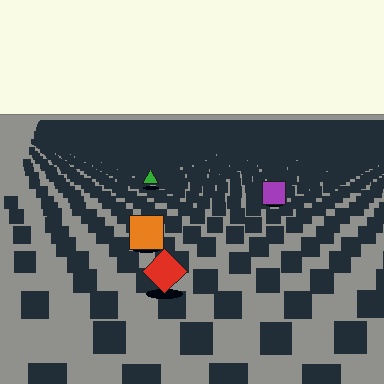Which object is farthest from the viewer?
The green triangle is farthest from the viewer. It appears smaller and the ground texture around it is denser.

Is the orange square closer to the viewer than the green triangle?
Yes. The orange square is closer — you can tell from the texture gradient: the ground texture is coarser near it.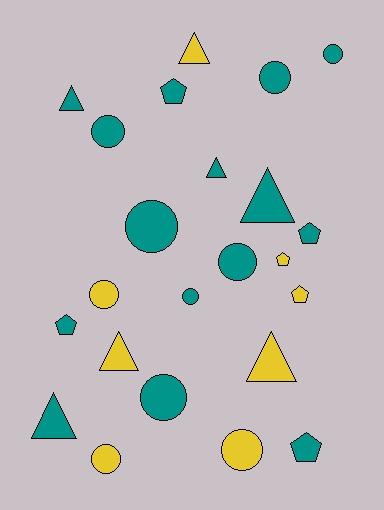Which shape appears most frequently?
Circle, with 10 objects.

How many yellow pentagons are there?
There are 2 yellow pentagons.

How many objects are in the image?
There are 23 objects.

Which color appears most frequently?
Teal, with 15 objects.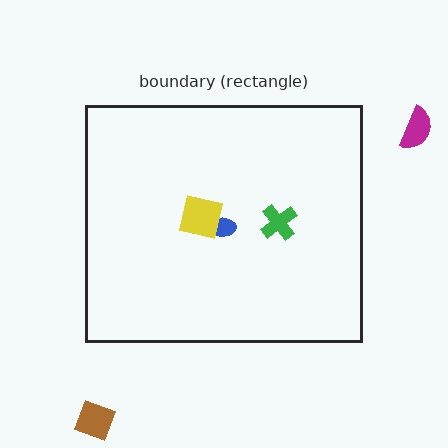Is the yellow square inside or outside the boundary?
Inside.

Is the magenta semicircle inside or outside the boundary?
Outside.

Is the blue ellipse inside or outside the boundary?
Inside.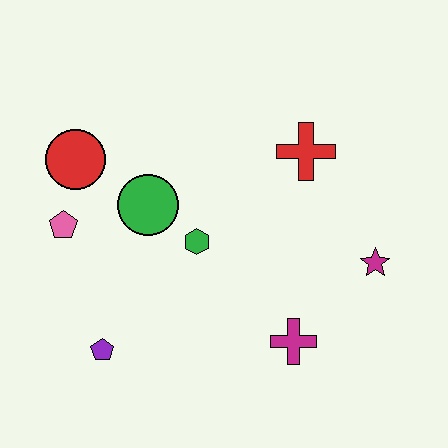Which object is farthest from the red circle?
The magenta star is farthest from the red circle.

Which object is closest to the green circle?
The green hexagon is closest to the green circle.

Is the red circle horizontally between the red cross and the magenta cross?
No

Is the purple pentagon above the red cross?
No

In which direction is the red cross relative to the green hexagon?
The red cross is to the right of the green hexagon.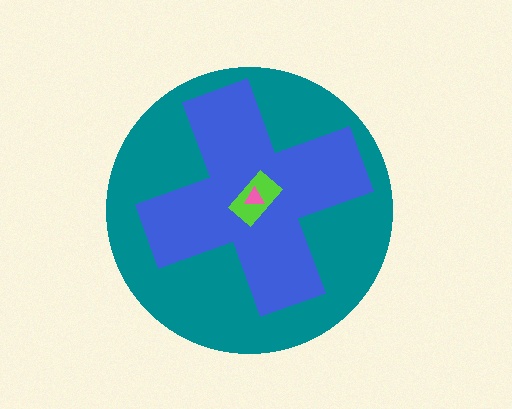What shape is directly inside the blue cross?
The lime rectangle.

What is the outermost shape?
The teal circle.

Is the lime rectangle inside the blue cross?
Yes.